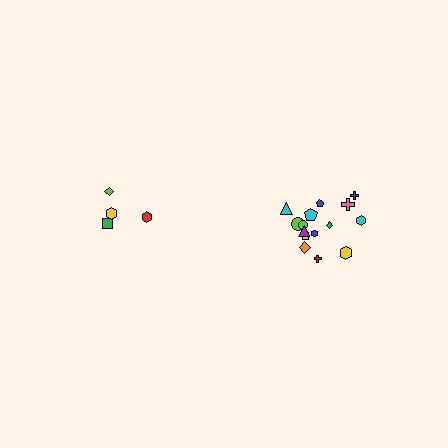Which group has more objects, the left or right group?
The right group.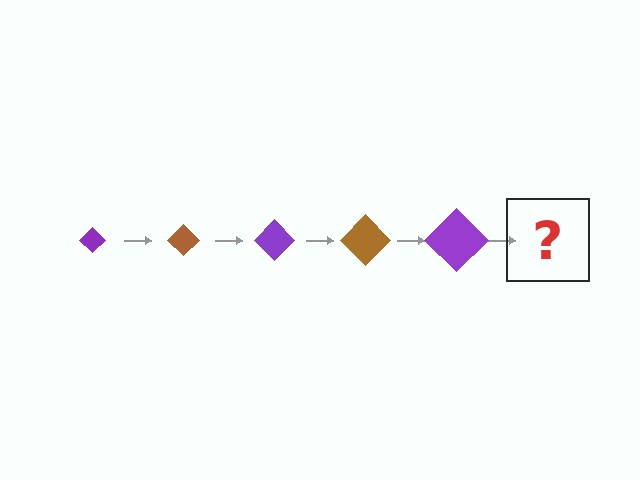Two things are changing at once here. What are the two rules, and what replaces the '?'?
The two rules are that the diamond grows larger each step and the color cycles through purple and brown. The '?' should be a brown diamond, larger than the previous one.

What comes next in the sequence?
The next element should be a brown diamond, larger than the previous one.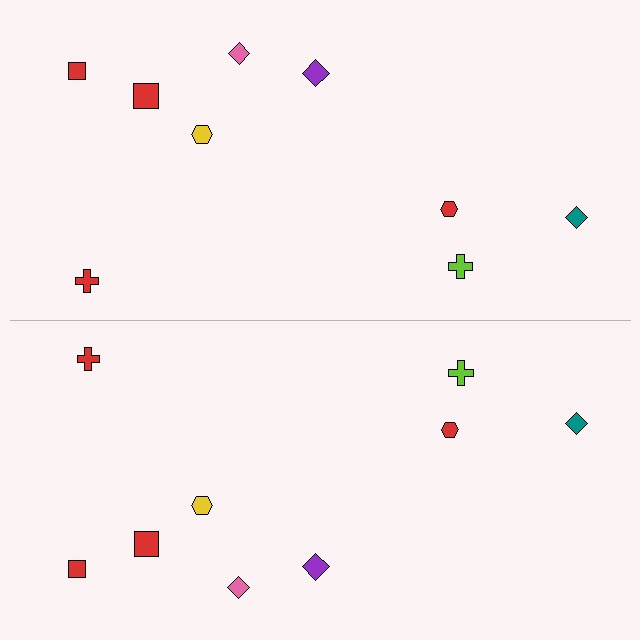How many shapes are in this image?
There are 18 shapes in this image.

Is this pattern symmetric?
Yes, this pattern has bilateral (reflection) symmetry.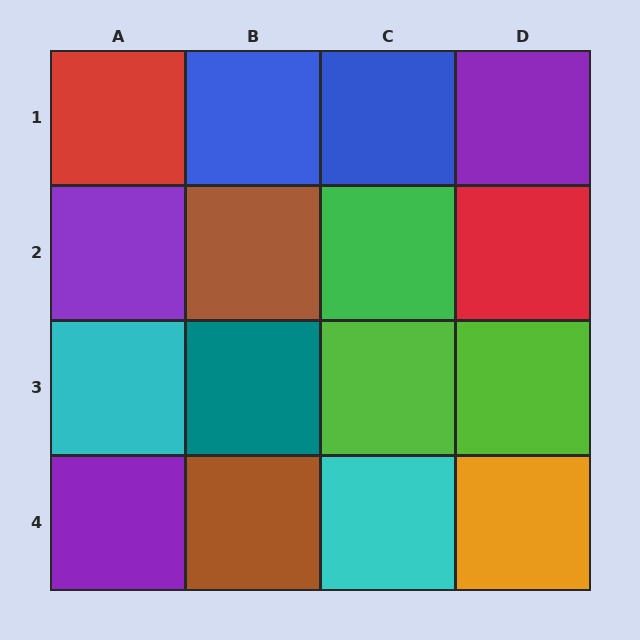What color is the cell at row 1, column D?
Purple.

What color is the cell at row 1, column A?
Red.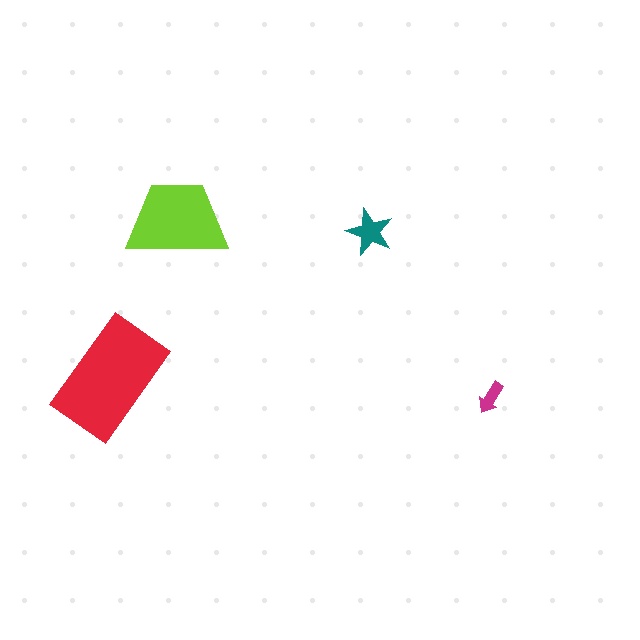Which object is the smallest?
The magenta arrow.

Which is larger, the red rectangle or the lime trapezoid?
The red rectangle.